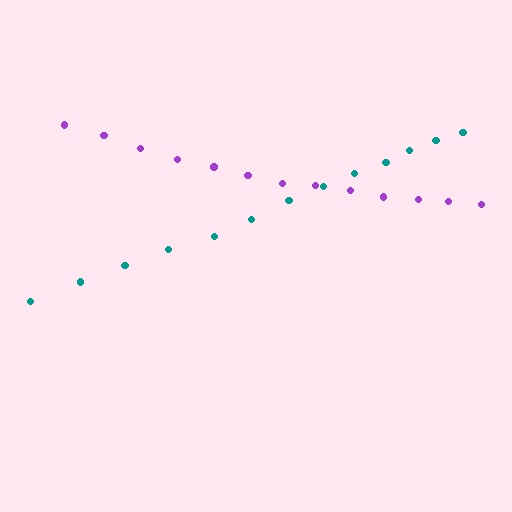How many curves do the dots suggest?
There are 2 distinct paths.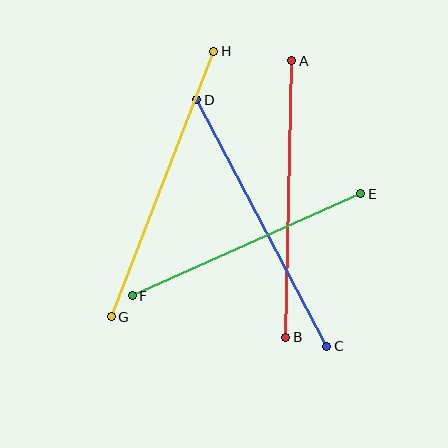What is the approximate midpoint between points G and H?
The midpoint is at approximately (162, 184) pixels.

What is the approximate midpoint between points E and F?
The midpoint is at approximately (246, 245) pixels.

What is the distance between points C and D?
The distance is approximately 279 pixels.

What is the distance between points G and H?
The distance is approximately 285 pixels.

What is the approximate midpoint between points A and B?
The midpoint is at approximately (289, 199) pixels.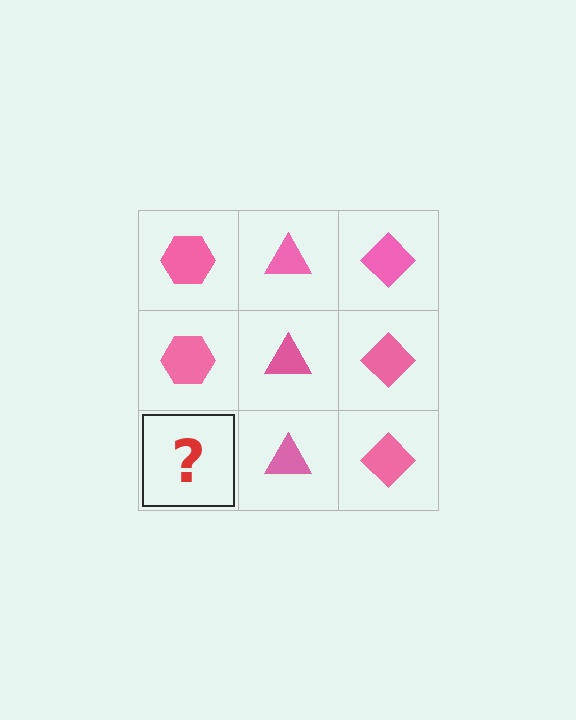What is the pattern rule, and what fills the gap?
The rule is that each column has a consistent shape. The gap should be filled with a pink hexagon.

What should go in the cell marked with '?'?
The missing cell should contain a pink hexagon.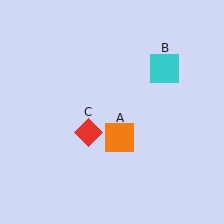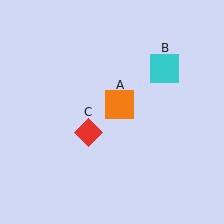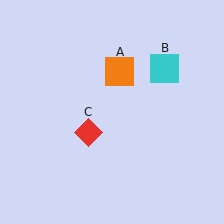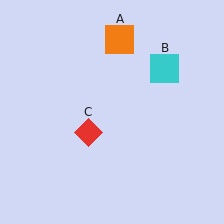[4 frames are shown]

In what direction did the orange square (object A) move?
The orange square (object A) moved up.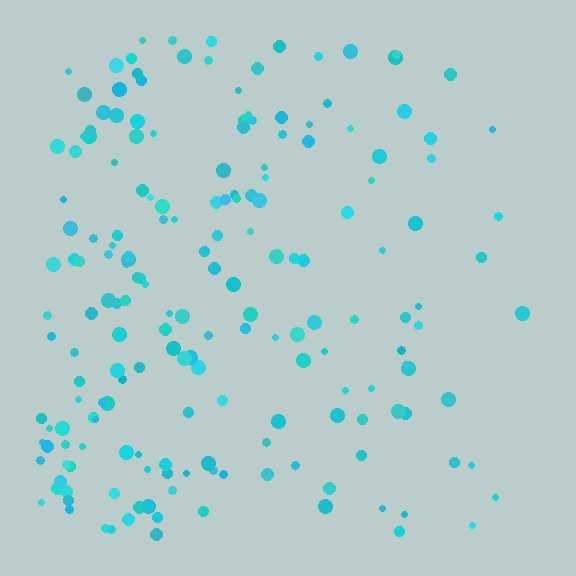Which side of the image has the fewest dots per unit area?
The right.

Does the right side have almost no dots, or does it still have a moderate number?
Still a moderate number, just noticeably fewer than the left.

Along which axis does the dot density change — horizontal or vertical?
Horizontal.